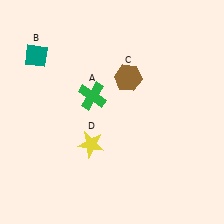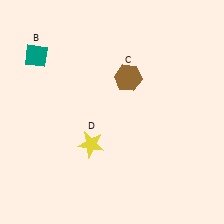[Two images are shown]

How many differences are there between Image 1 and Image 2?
There is 1 difference between the two images.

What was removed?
The green cross (A) was removed in Image 2.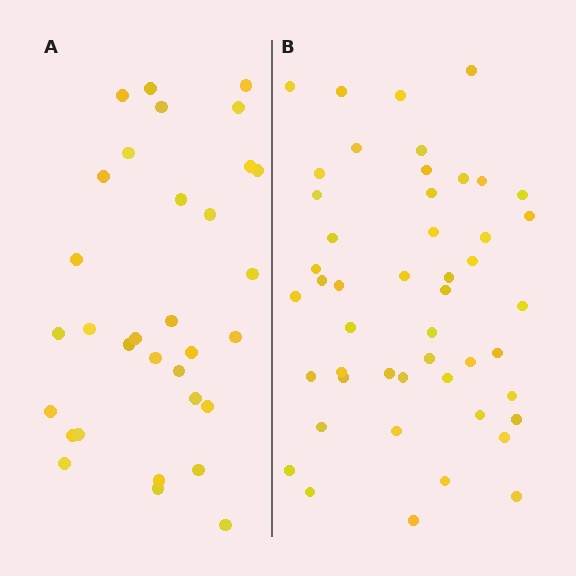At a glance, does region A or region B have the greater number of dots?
Region B (the right region) has more dots.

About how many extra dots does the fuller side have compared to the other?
Region B has approximately 15 more dots than region A.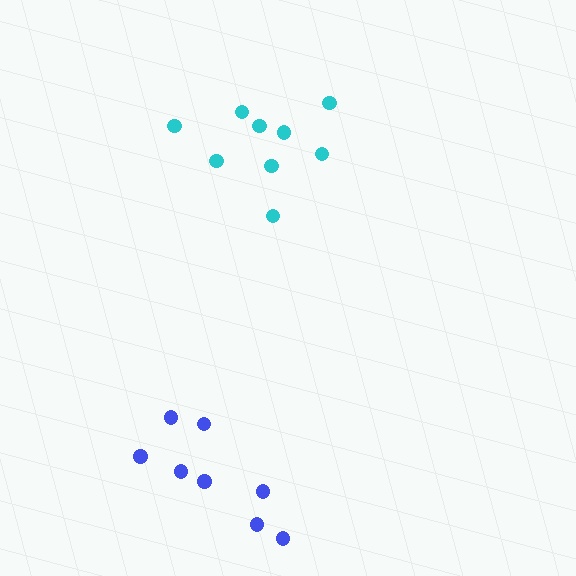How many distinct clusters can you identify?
There are 2 distinct clusters.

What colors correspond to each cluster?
The clusters are colored: cyan, blue.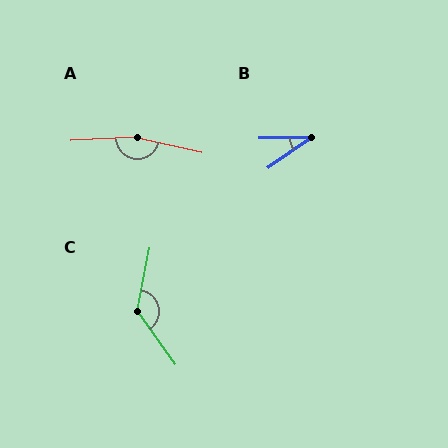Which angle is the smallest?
B, at approximately 35 degrees.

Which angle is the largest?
A, at approximately 164 degrees.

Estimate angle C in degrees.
Approximately 134 degrees.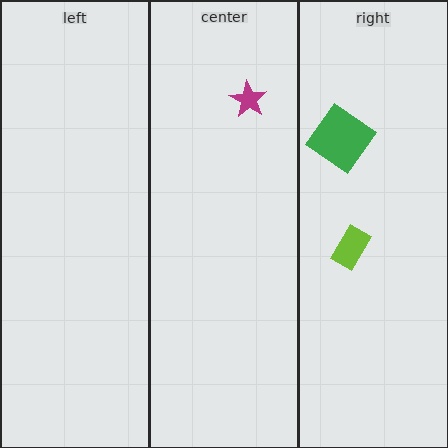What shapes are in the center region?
The magenta star.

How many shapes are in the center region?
1.